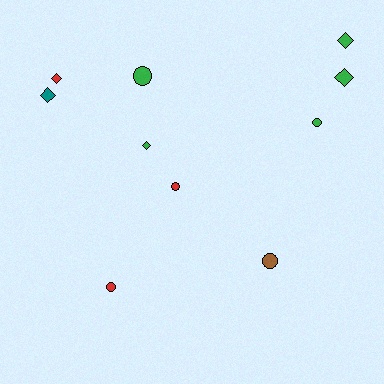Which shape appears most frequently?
Circle, with 5 objects.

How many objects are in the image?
There are 10 objects.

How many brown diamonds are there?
There are no brown diamonds.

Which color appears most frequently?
Green, with 5 objects.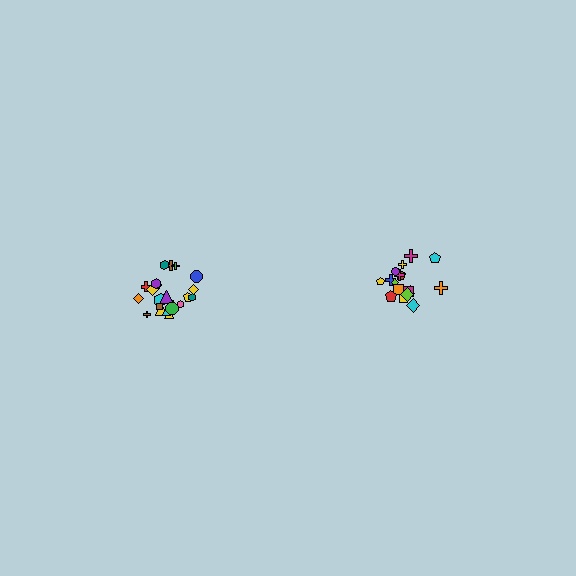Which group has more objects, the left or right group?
The left group.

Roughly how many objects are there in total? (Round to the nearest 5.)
Roughly 40 objects in total.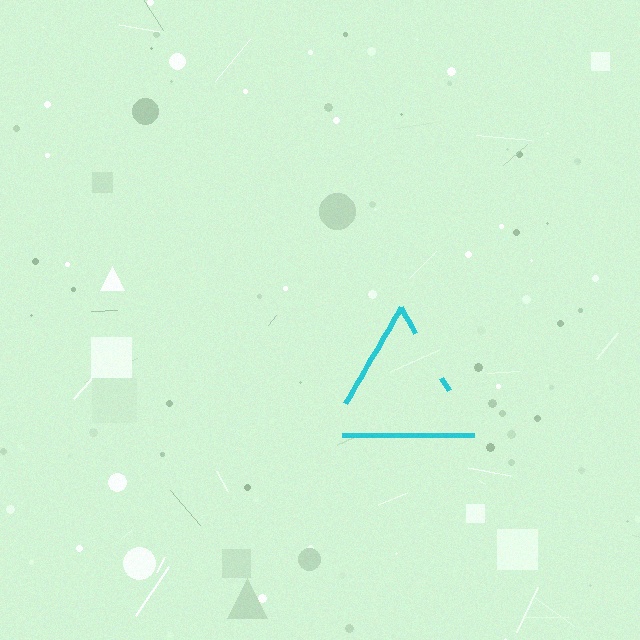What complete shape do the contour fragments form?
The contour fragments form a triangle.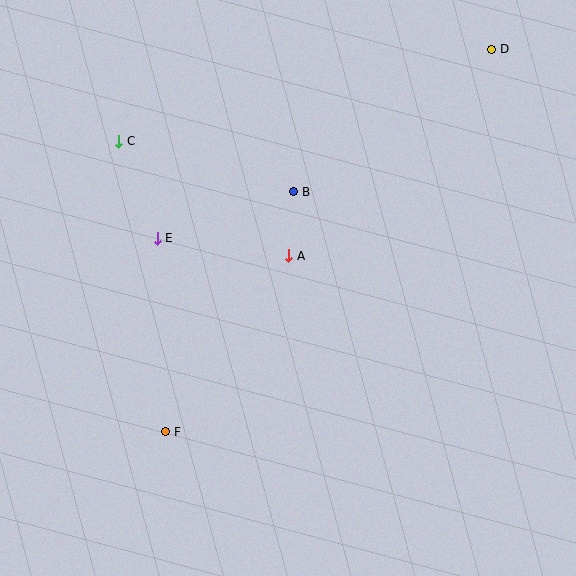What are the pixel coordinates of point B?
Point B is at (294, 192).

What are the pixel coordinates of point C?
Point C is at (119, 141).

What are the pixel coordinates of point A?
Point A is at (289, 256).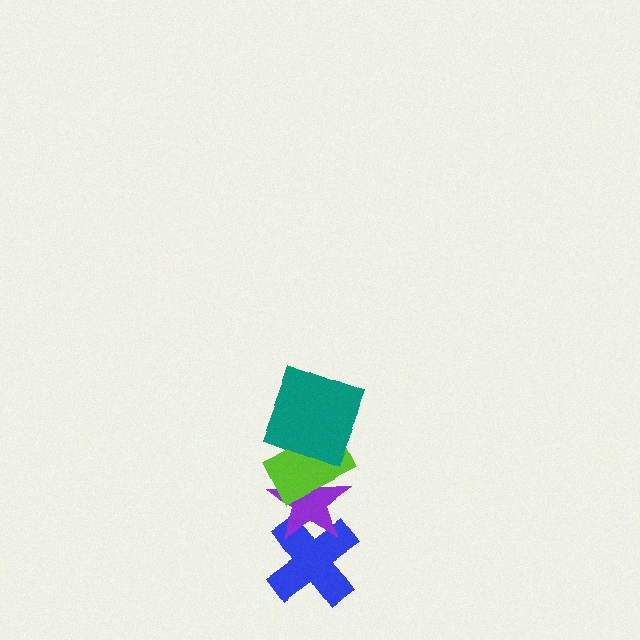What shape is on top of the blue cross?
The purple star is on top of the blue cross.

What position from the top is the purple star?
The purple star is 3rd from the top.